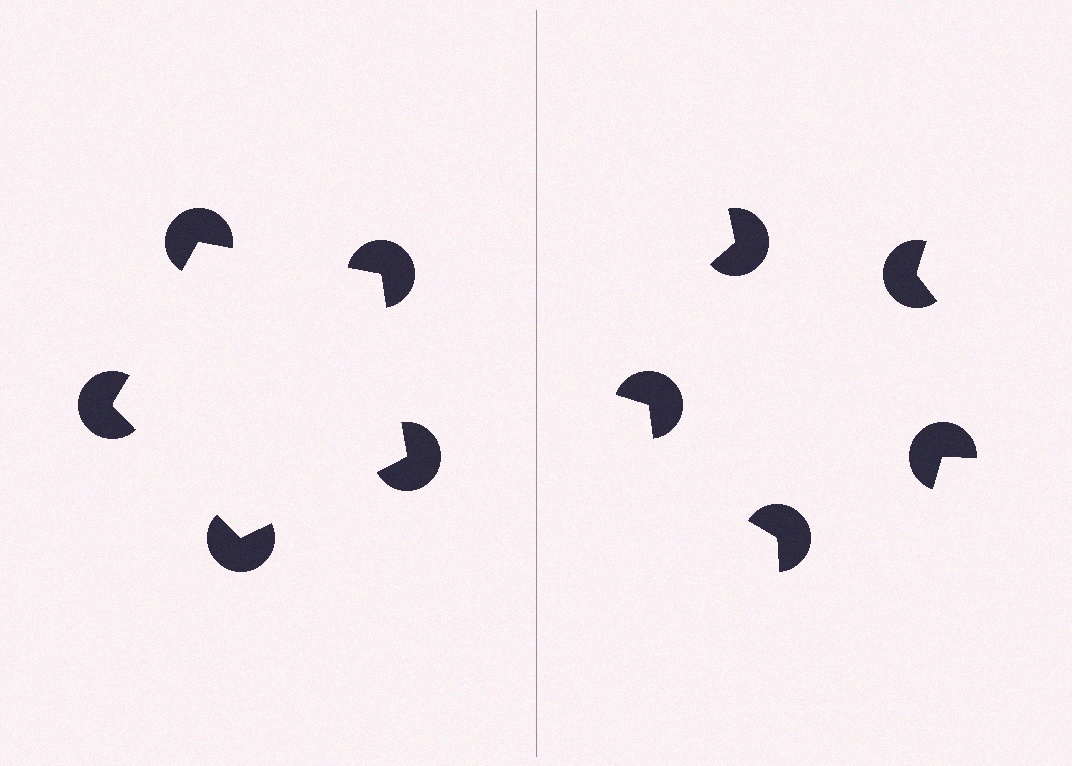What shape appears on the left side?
An illusory pentagon.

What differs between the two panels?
The pac-man discs are positioned identically on both sides; only the wedge orientations differ. On the left they align to a pentagon; on the right they are misaligned.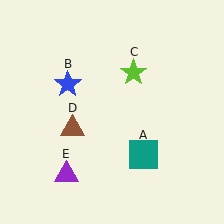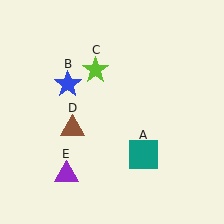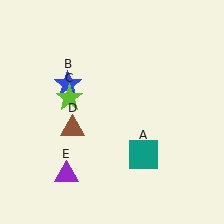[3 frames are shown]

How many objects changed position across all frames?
1 object changed position: lime star (object C).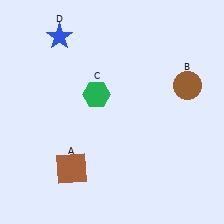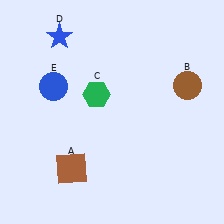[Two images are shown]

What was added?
A blue circle (E) was added in Image 2.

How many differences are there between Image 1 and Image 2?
There is 1 difference between the two images.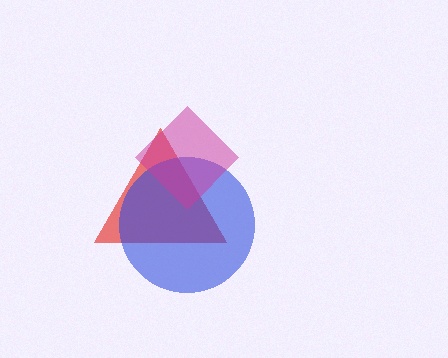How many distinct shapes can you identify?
There are 3 distinct shapes: a red triangle, a blue circle, a magenta diamond.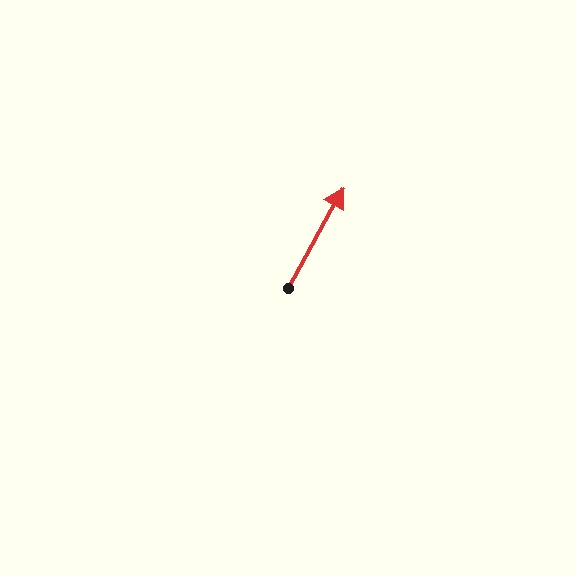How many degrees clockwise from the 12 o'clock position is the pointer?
Approximately 29 degrees.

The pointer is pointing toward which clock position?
Roughly 1 o'clock.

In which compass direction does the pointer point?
Northeast.